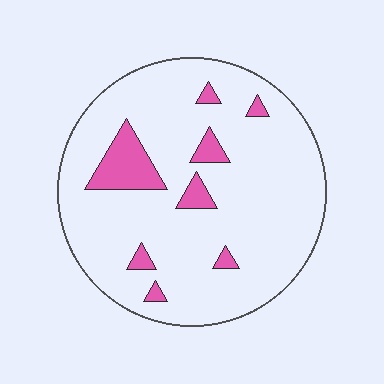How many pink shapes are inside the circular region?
8.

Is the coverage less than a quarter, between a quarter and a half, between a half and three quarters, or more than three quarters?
Less than a quarter.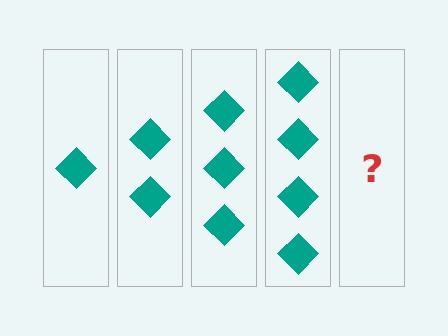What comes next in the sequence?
The next element should be 5 diamonds.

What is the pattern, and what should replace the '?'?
The pattern is that each step adds one more diamond. The '?' should be 5 diamonds.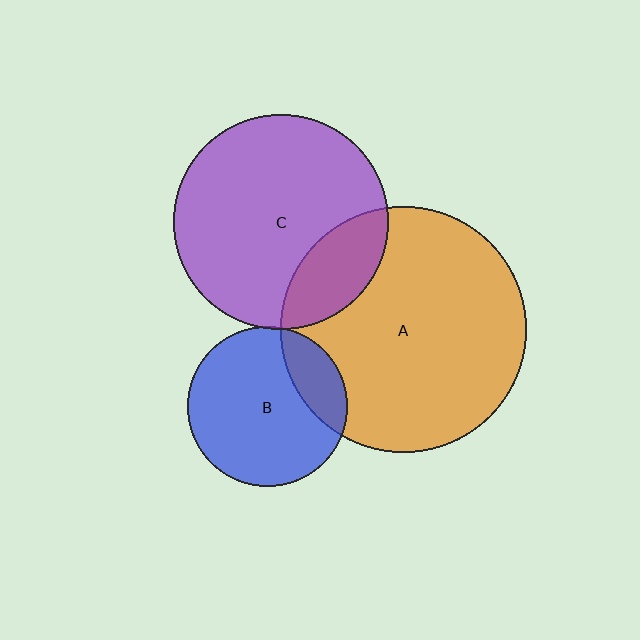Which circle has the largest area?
Circle A (orange).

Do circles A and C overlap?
Yes.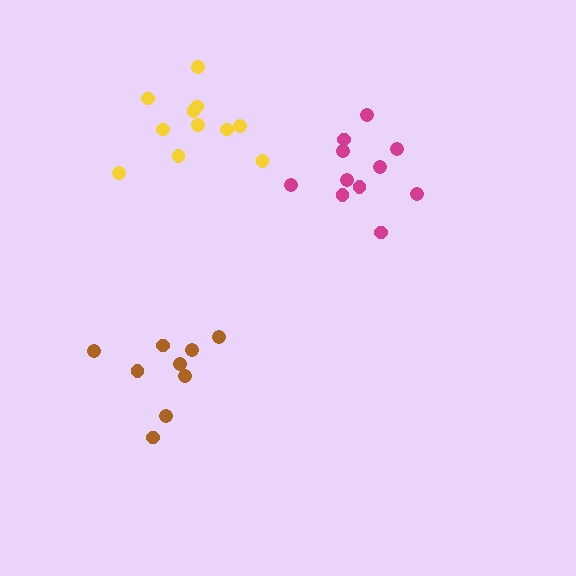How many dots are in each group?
Group 1: 11 dots, Group 2: 9 dots, Group 3: 11 dots (31 total).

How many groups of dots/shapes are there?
There are 3 groups.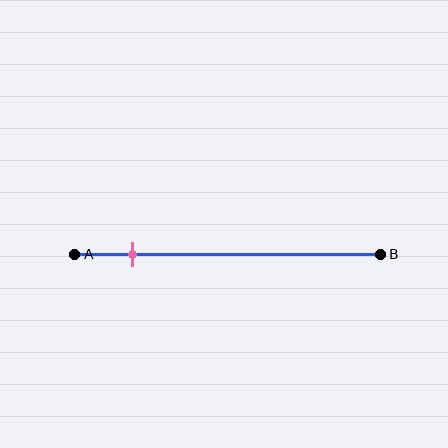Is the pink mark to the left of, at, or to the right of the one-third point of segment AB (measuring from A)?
The pink mark is to the left of the one-third point of segment AB.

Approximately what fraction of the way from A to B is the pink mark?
The pink mark is approximately 20% of the way from A to B.